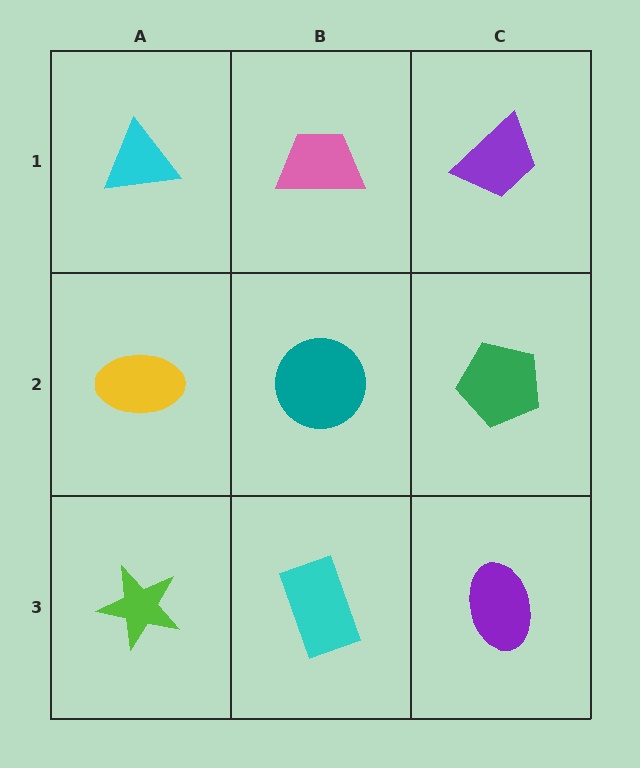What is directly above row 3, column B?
A teal circle.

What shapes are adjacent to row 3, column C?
A green pentagon (row 2, column C), a cyan rectangle (row 3, column B).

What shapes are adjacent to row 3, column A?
A yellow ellipse (row 2, column A), a cyan rectangle (row 3, column B).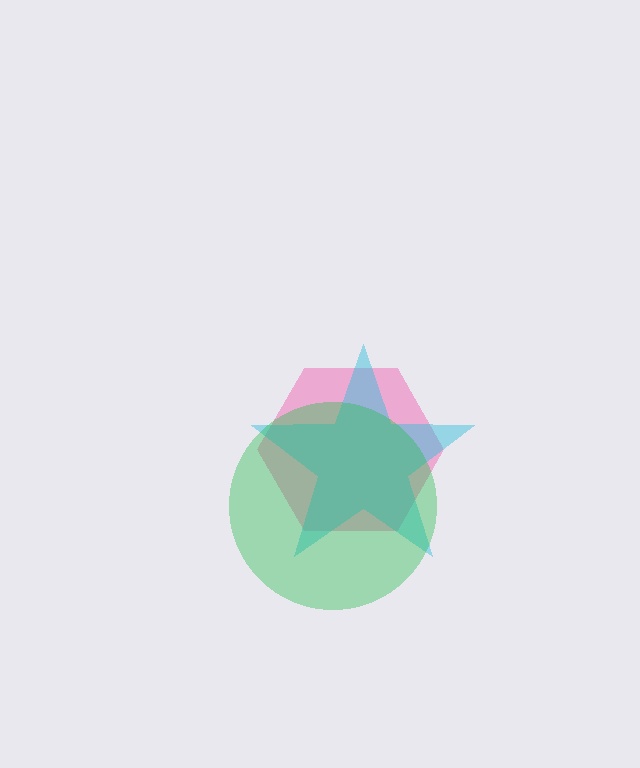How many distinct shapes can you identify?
There are 3 distinct shapes: a pink hexagon, a cyan star, a green circle.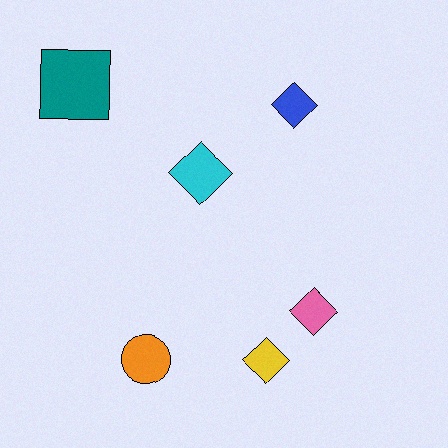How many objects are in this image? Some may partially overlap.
There are 6 objects.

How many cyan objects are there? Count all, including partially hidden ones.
There is 1 cyan object.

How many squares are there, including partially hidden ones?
There is 1 square.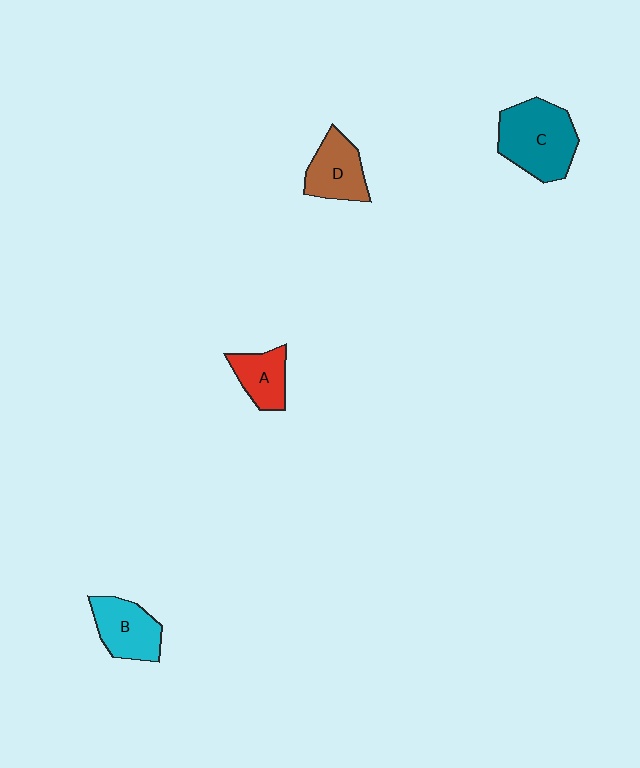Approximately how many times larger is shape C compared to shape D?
Approximately 1.5 times.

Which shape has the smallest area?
Shape A (red).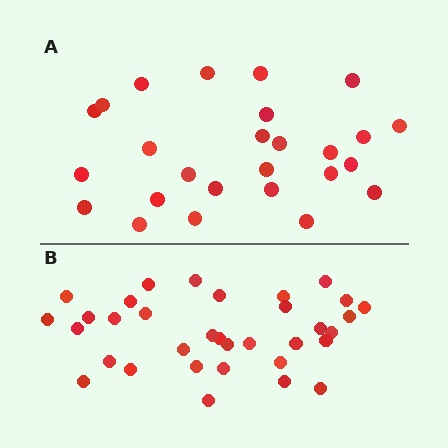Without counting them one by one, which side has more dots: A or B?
Region B (the bottom region) has more dots.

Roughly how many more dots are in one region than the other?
Region B has roughly 8 or so more dots than region A.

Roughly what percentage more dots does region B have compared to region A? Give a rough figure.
About 30% more.